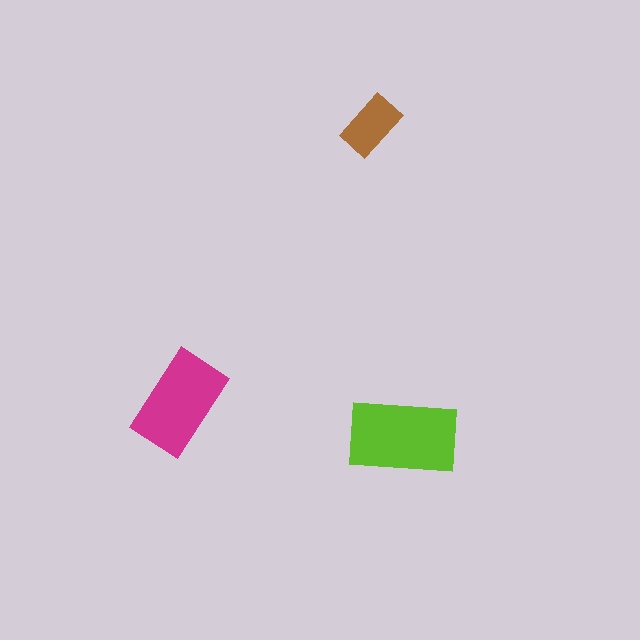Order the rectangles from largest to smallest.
the lime one, the magenta one, the brown one.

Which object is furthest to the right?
The lime rectangle is rightmost.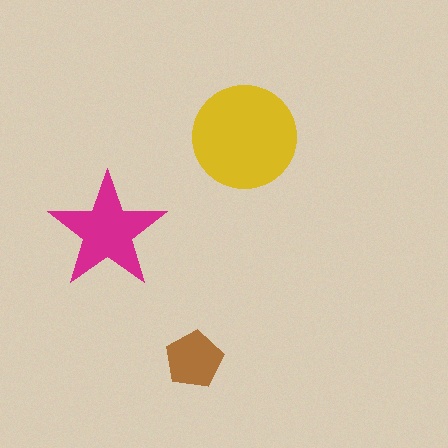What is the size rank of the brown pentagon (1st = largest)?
3rd.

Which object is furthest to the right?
The yellow circle is rightmost.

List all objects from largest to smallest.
The yellow circle, the magenta star, the brown pentagon.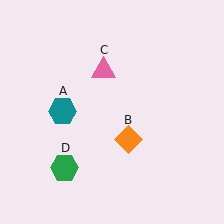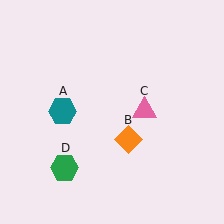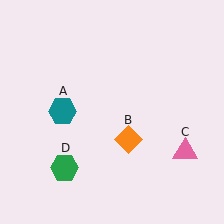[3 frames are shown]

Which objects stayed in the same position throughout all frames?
Teal hexagon (object A) and orange diamond (object B) and green hexagon (object D) remained stationary.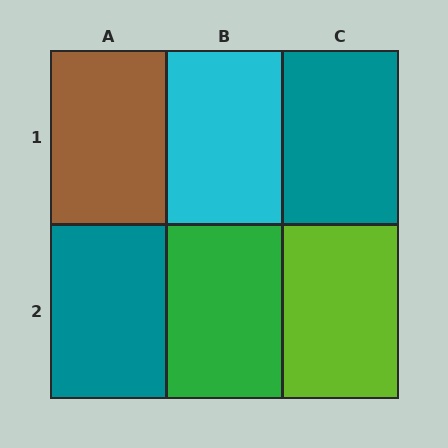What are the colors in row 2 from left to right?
Teal, green, lime.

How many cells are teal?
2 cells are teal.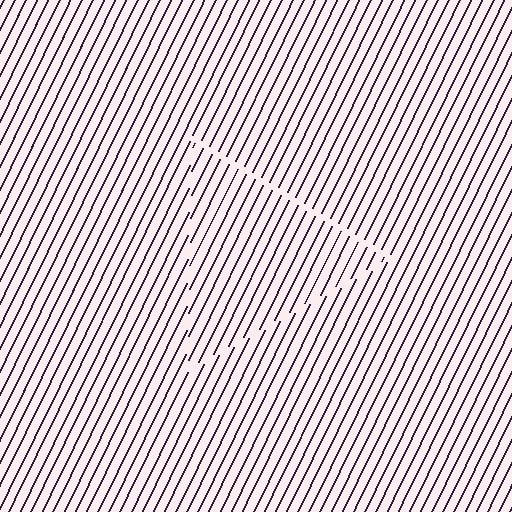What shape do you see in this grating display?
An illusory triangle. The interior of the shape contains the same grating, shifted by half a period — the contour is defined by the phase discontinuity where line-ends from the inner and outer gratings abut.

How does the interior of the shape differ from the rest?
The interior of the shape contains the same grating, shifted by half a period — the contour is defined by the phase discontinuity where line-ends from the inner and outer gratings abut.